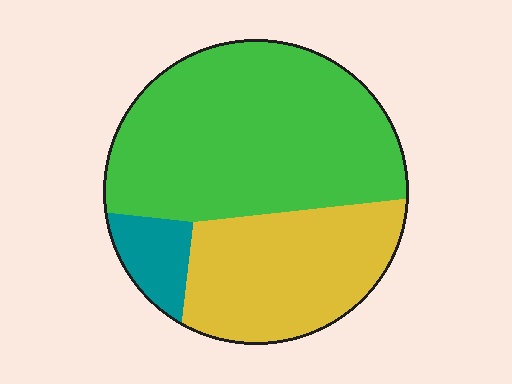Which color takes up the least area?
Teal, at roughly 10%.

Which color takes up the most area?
Green, at roughly 60%.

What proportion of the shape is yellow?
Yellow takes up about one third (1/3) of the shape.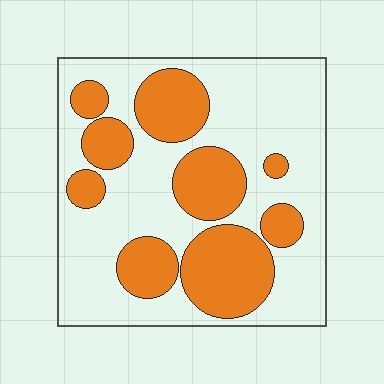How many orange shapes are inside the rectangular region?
9.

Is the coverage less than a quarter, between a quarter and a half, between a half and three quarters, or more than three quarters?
Between a quarter and a half.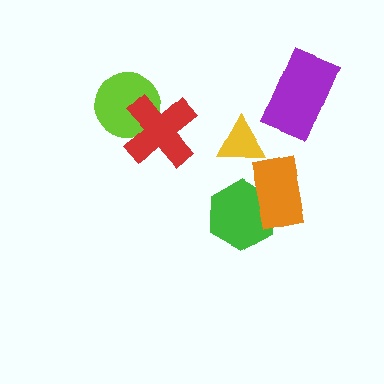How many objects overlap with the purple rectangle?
0 objects overlap with the purple rectangle.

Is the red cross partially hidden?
No, no other shape covers it.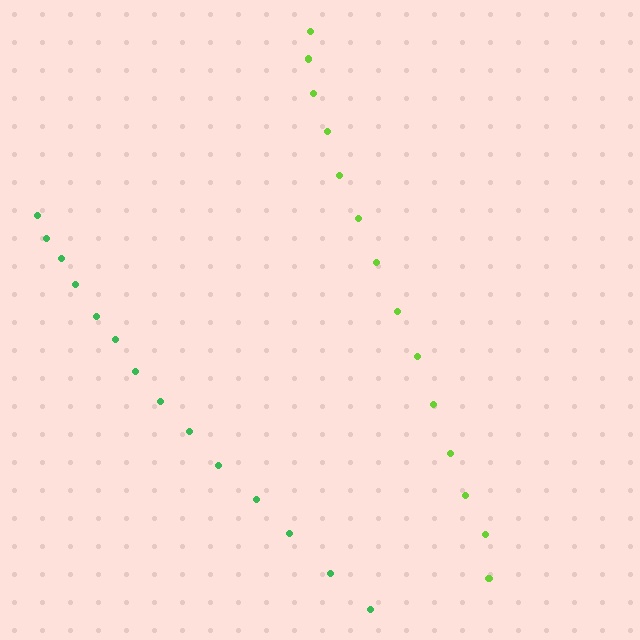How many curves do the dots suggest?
There are 2 distinct paths.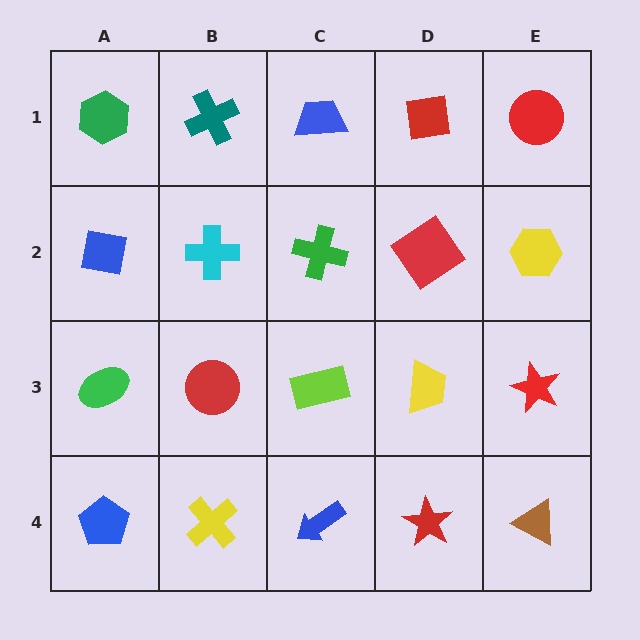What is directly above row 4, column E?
A red star.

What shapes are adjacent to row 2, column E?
A red circle (row 1, column E), a red star (row 3, column E), a red diamond (row 2, column D).